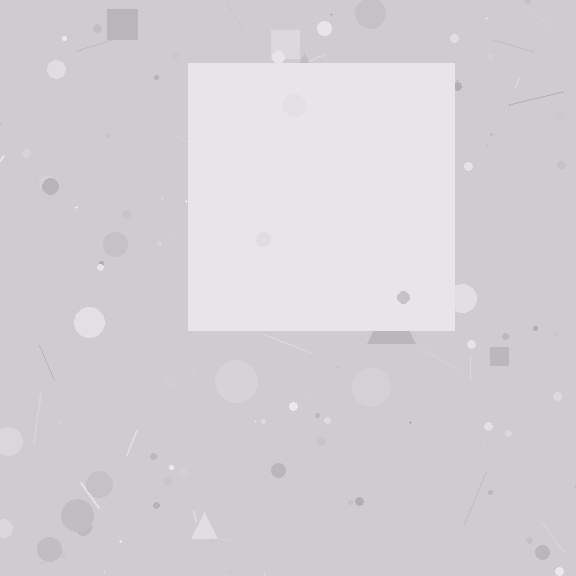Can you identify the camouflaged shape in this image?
The camouflaged shape is a square.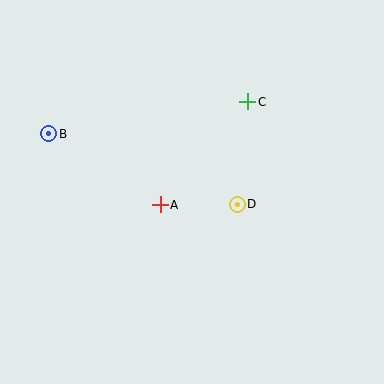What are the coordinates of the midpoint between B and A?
The midpoint between B and A is at (105, 169).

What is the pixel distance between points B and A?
The distance between B and A is 132 pixels.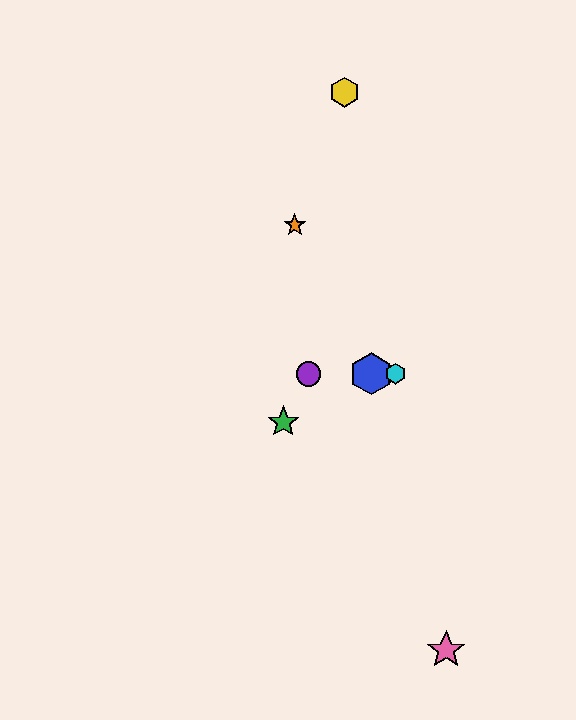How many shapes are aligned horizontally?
4 shapes (the red circle, the blue hexagon, the purple circle, the cyan hexagon) are aligned horizontally.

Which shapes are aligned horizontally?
The red circle, the blue hexagon, the purple circle, the cyan hexagon are aligned horizontally.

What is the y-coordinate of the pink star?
The pink star is at y≈650.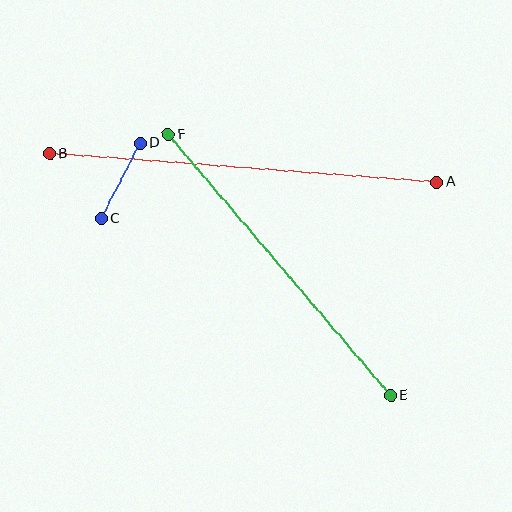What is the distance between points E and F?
The distance is approximately 343 pixels.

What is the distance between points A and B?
The distance is approximately 388 pixels.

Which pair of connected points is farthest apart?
Points A and B are farthest apart.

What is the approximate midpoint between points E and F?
The midpoint is at approximately (279, 265) pixels.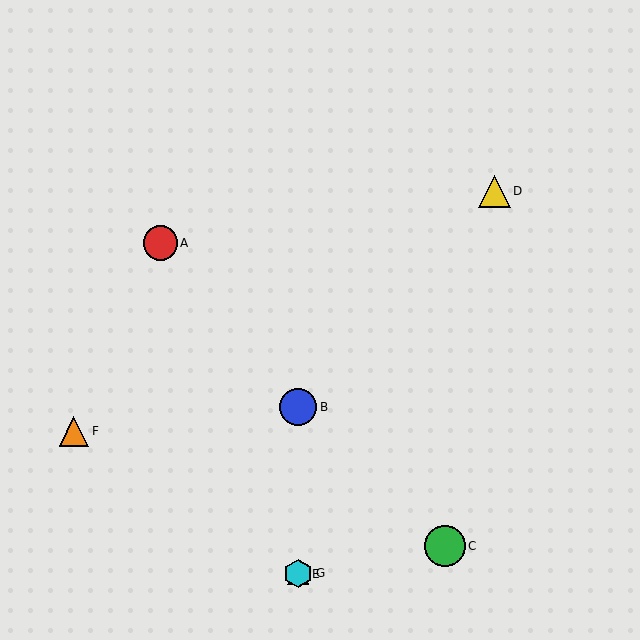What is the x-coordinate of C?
Object C is at x≈445.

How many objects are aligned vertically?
3 objects (B, E, G) are aligned vertically.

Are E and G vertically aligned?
Yes, both are at x≈298.